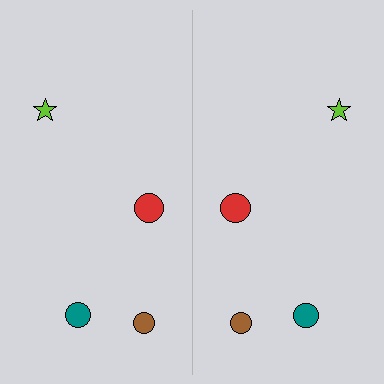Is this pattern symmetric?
Yes, this pattern has bilateral (reflection) symmetry.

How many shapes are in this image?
There are 8 shapes in this image.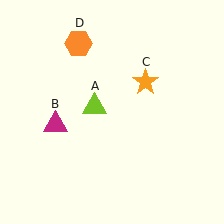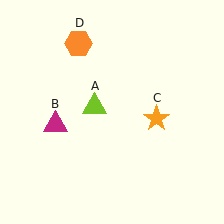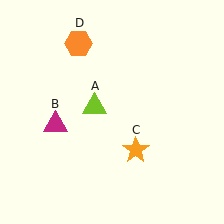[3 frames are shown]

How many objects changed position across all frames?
1 object changed position: orange star (object C).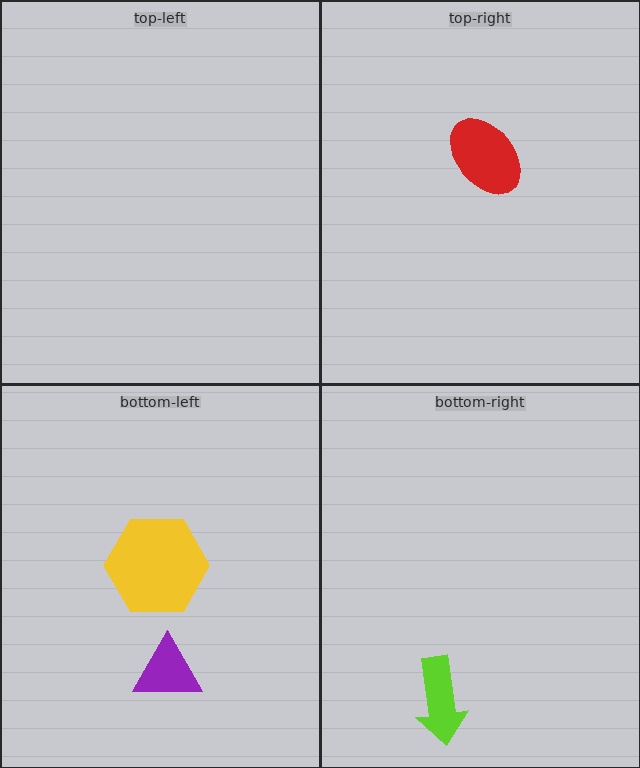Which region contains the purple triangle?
The bottom-left region.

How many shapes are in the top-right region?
1.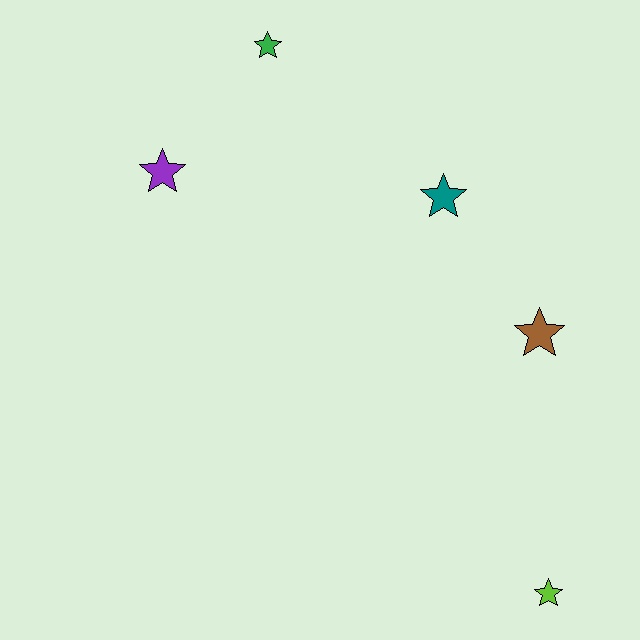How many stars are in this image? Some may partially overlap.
There are 5 stars.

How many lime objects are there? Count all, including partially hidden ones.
There is 1 lime object.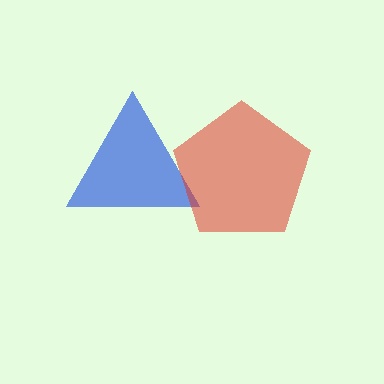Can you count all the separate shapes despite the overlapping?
Yes, there are 2 separate shapes.